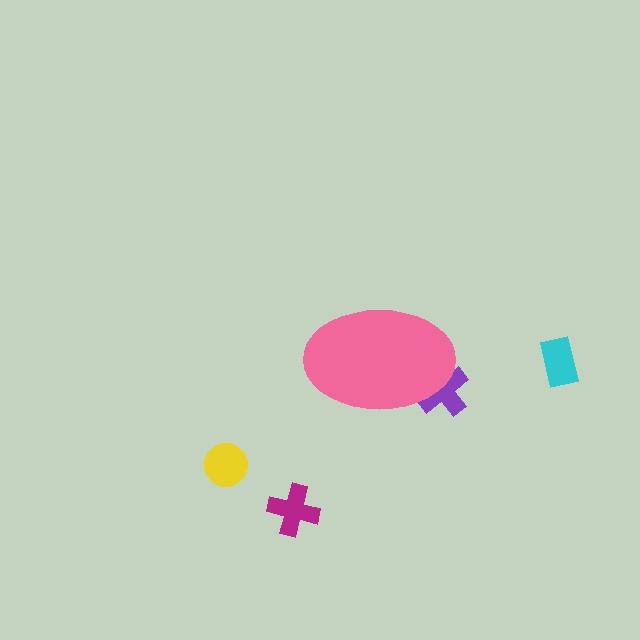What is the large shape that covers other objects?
A pink ellipse.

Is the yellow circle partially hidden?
No, the yellow circle is fully visible.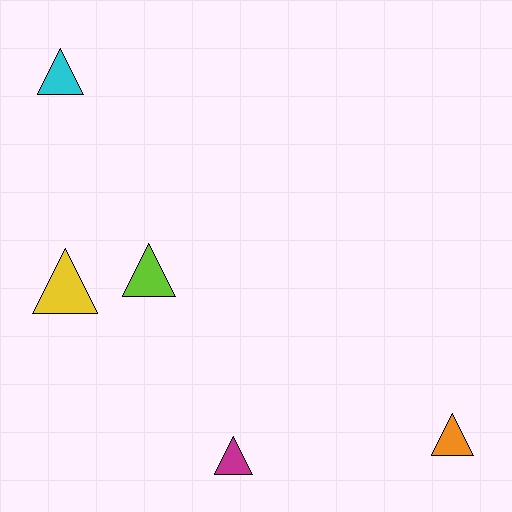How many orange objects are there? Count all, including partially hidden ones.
There is 1 orange object.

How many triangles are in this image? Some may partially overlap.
There are 5 triangles.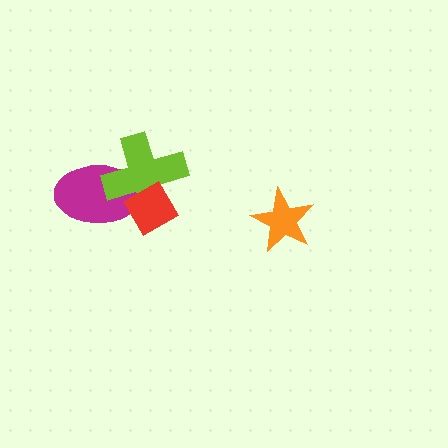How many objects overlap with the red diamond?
2 objects overlap with the red diamond.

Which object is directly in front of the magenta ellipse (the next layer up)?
The lime cross is directly in front of the magenta ellipse.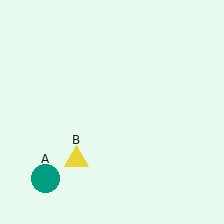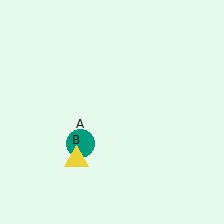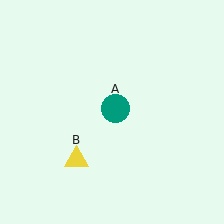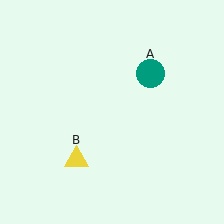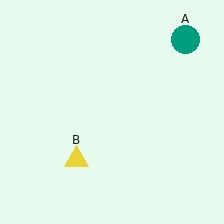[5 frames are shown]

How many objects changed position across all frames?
1 object changed position: teal circle (object A).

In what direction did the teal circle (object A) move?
The teal circle (object A) moved up and to the right.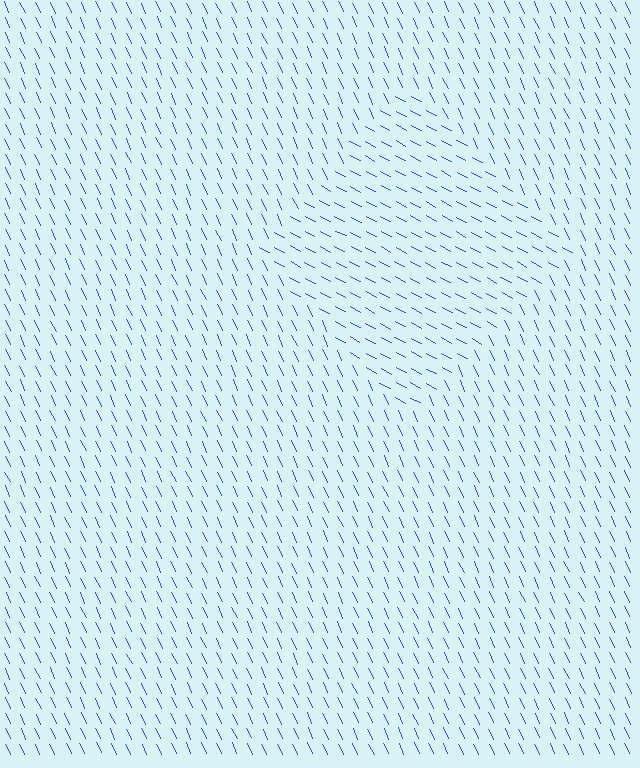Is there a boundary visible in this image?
Yes, there is a texture boundary formed by a change in line orientation.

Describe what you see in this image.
The image is filled with small blue line segments. A diamond region in the image has lines oriented differently from the surrounding lines, creating a visible texture boundary.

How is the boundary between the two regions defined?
The boundary is defined purely by a change in line orientation (approximately 37 degrees difference). All lines are the same color and thickness.